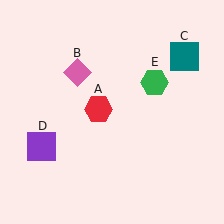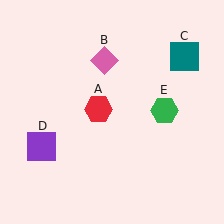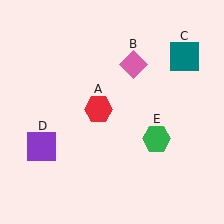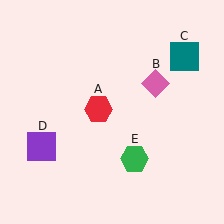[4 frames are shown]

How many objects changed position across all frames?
2 objects changed position: pink diamond (object B), green hexagon (object E).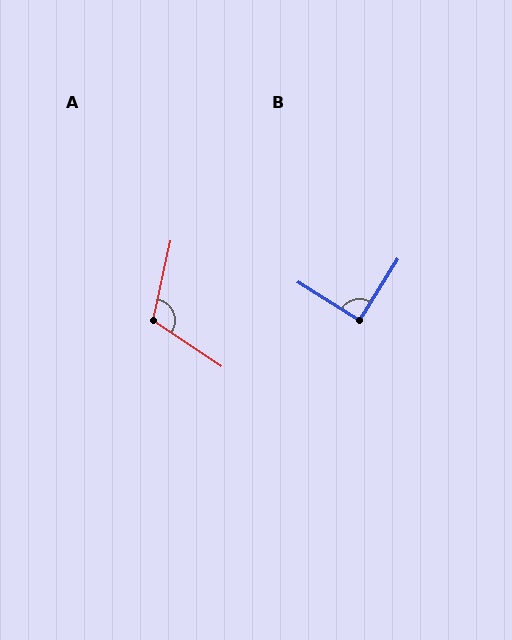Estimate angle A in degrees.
Approximately 111 degrees.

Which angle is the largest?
A, at approximately 111 degrees.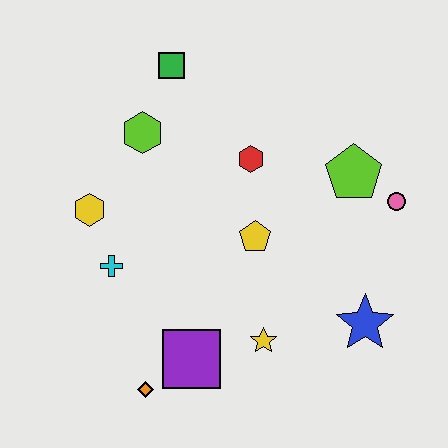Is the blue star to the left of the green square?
No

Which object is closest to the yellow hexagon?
The cyan cross is closest to the yellow hexagon.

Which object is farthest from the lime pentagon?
The orange diamond is farthest from the lime pentagon.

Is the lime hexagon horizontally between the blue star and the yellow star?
No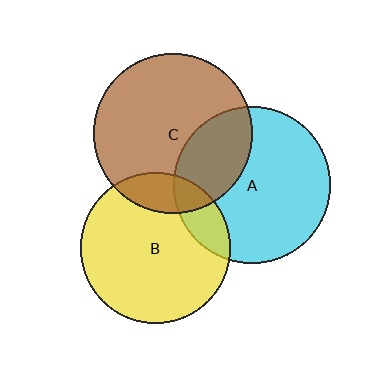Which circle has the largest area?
Circle C (brown).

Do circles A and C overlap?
Yes.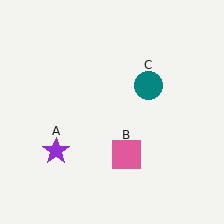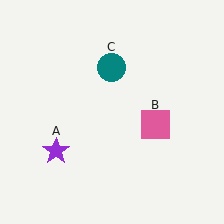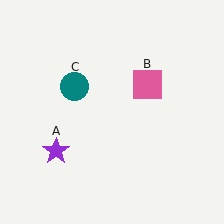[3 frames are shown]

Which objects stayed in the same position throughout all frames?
Purple star (object A) remained stationary.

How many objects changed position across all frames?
2 objects changed position: pink square (object B), teal circle (object C).